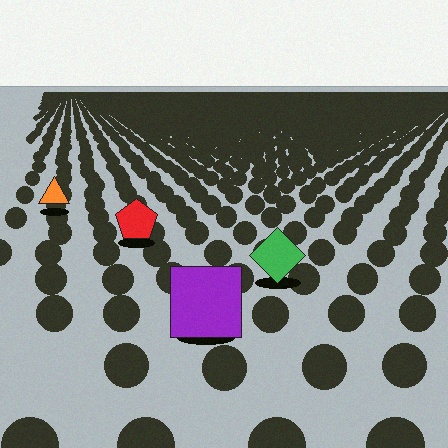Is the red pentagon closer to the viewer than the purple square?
No. The purple square is closer — you can tell from the texture gradient: the ground texture is coarser near it.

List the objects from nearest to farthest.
From nearest to farthest: the purple square, the green diamond, the red pentagon, the orange triangle.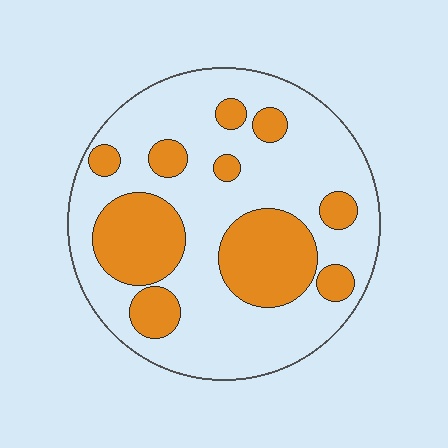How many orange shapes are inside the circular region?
10.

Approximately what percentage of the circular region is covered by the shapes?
Approximately 30%.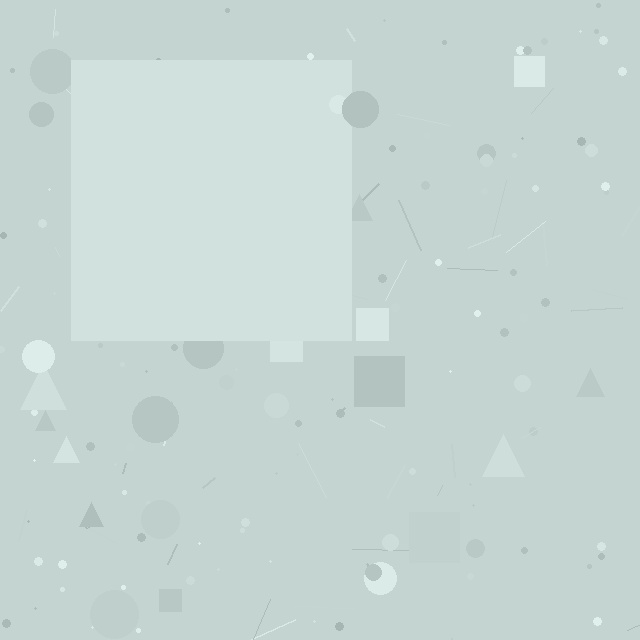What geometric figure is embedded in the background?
A square is embedded in the background.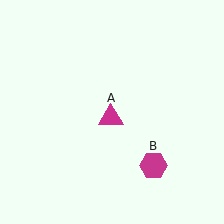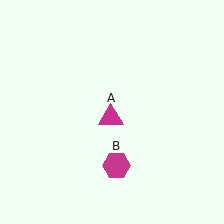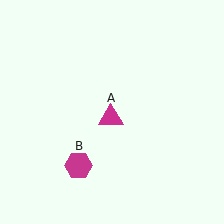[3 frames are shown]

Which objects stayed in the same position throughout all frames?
Magenta triangle (object A) remained stationary.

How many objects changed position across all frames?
1 object changed position: magenta hexagon (object B).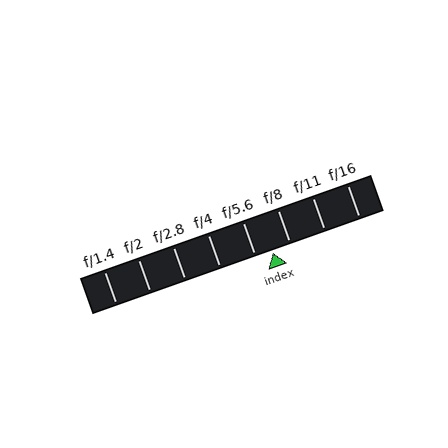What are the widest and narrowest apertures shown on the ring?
The widest aperture shown is f/1.4 and the narrowest is f/16.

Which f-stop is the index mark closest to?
The index mark is closest to f/8.